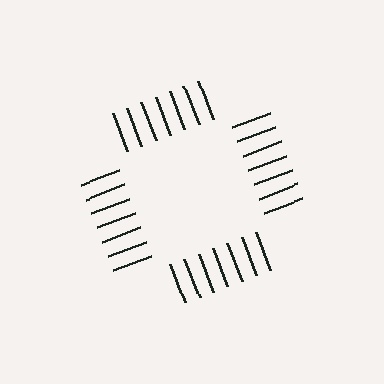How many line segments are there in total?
28 — 7 along each of the 4 edges.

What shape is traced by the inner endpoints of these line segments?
An illusory square — the line segments terminate on its edges but no continuous stroke is drawn.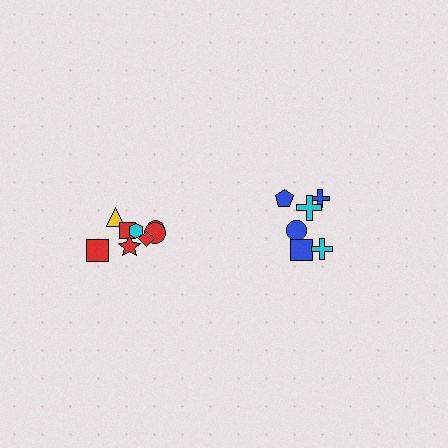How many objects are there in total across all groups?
There are 14 objects.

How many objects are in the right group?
There are 6 objects.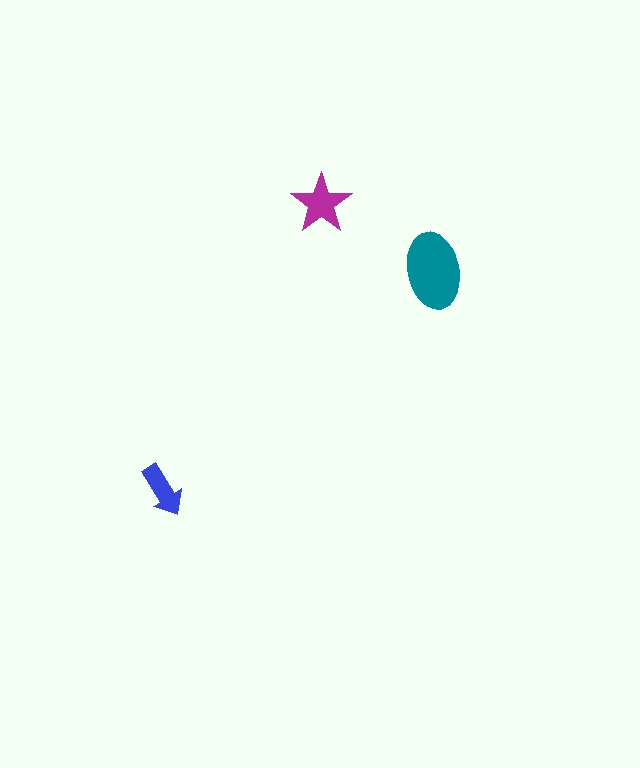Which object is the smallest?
The blue arrow.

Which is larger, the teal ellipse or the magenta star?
The teal ellipse.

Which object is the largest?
The teal ellipse.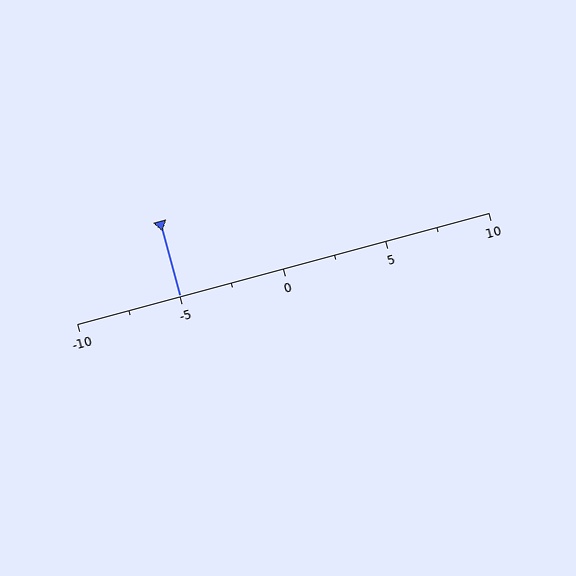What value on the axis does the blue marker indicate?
The marker indicates approximately -5.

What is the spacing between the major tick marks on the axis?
The major ticks are spaced 5 apart.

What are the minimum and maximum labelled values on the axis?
The axis runs from -10 to 10.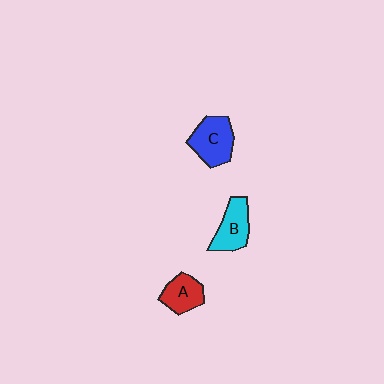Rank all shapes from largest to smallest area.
From largest to smallest: C (blue), B (cyan), A (red).